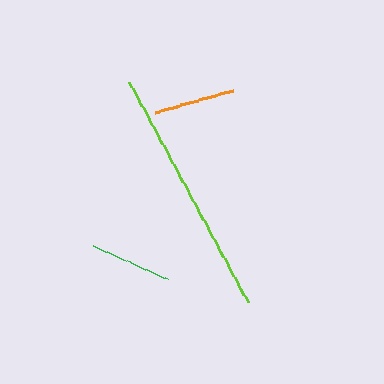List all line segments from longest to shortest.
From longest to shortest: lime, green, orange.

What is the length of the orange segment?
The orange segment is approximately 81 pixels long.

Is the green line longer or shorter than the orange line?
The green line is longer than the orange line.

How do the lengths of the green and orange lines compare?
The green and orange lines are approximately the same length.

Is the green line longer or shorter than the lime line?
The lime line is longer than the green line.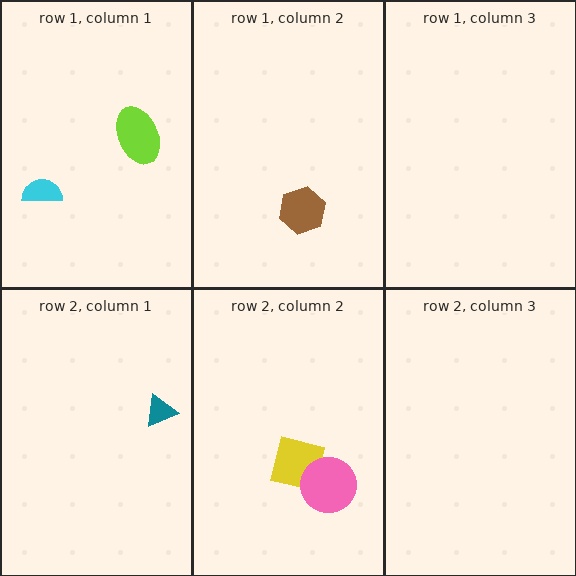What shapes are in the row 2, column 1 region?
The teal triangle.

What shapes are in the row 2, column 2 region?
The yellow square, the pink circle.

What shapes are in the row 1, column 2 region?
The brown hexagon.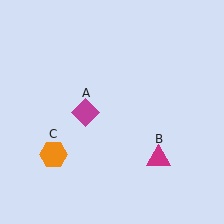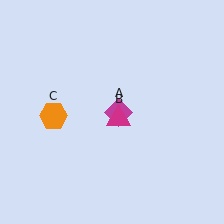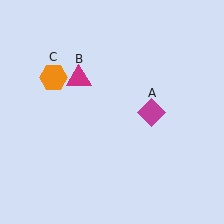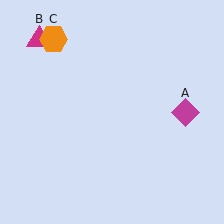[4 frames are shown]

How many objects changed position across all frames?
3 objects changed position: magenta diamond (object A), magenta triangle (object B), orange hexagon (object C).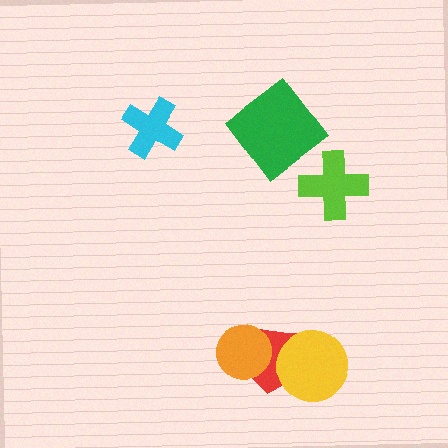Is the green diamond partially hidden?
No, no other shape covers it.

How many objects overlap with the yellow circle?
1 object overlaps with the yellow circle.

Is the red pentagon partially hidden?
Yes, it is partially covered by another shape.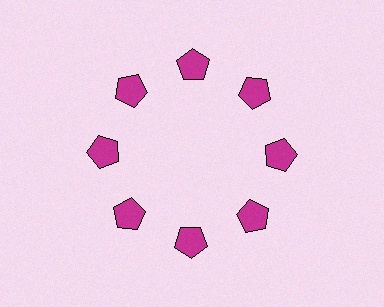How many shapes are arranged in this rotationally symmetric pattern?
There are 8 shapes, arranged in 8 groups of 1.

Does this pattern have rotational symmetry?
Yes, this pattern has 8-fold rotational symmetry. It looks the same after rotating 45 degrees around the center.